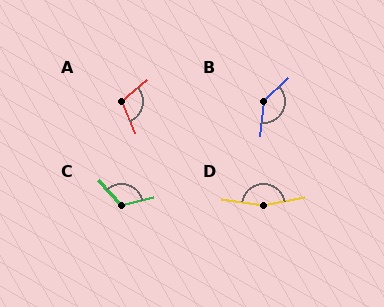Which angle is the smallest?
A, at approximately 108 degrees.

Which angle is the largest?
D, at approximately 161 degrees.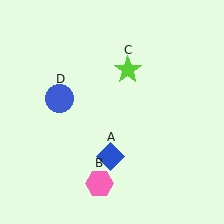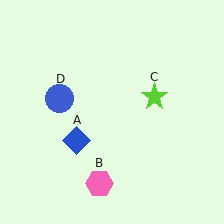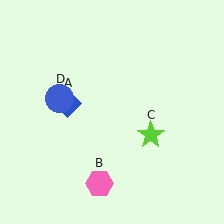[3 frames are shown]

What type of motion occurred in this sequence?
The blue diamond (object A), lime star (object C) rotated clockwise around the center of the scene.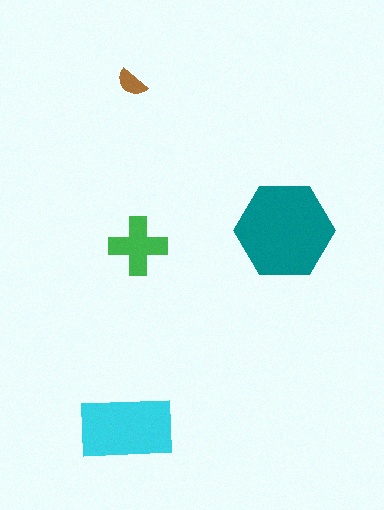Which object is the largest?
The teal hexagon.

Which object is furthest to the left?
The cyan rectangle is leftmost.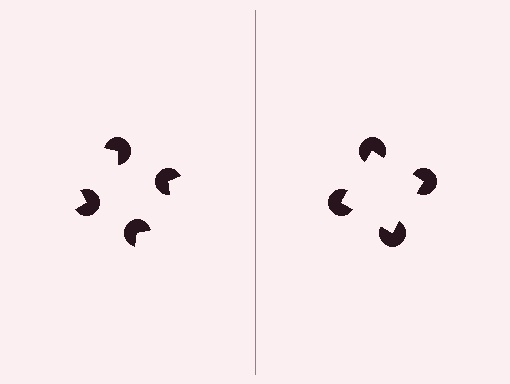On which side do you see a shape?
An illusory square appears on the right side. On the left side the wedge cuts are rotated, so no coherent shape forms.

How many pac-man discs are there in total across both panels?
8 — 4 on each side.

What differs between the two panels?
The pac-man discs are positioned identically on both sides; only the wedge orientations differ. On the right they align to a square; on the left they are misaligned.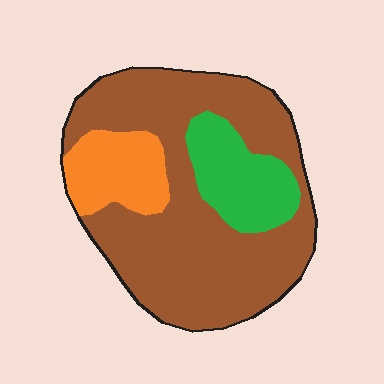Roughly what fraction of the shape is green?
Green takes up about one sixth (1/6) of the shape.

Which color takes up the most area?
Brown, at roughly 70%.